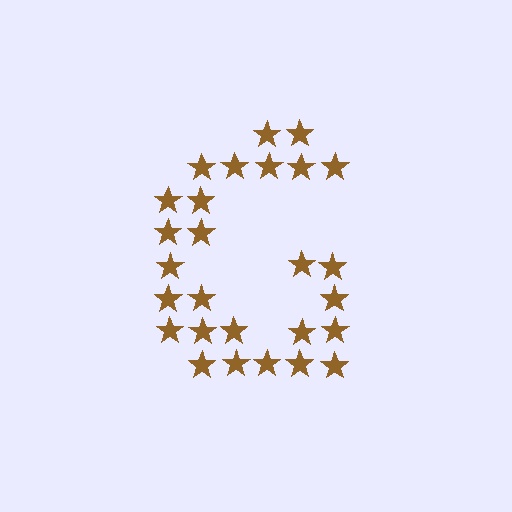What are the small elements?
The small elements are stars.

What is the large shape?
The large shape is the letter G.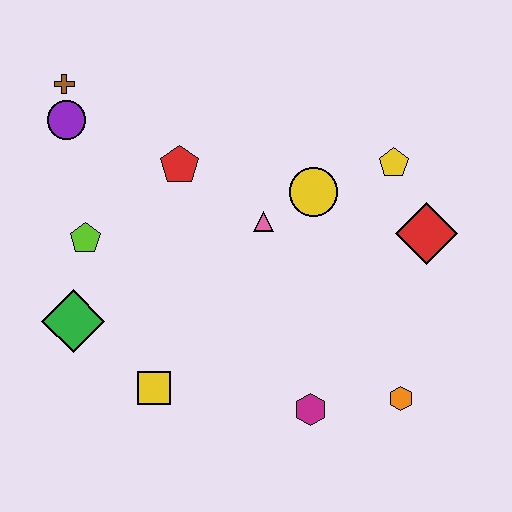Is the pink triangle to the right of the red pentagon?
Yes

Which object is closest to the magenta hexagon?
The orange hexagon is closest to the magenta hexagon.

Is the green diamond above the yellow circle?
No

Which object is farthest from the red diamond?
The brown cross is farthest from the red diamond.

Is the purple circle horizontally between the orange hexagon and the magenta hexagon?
No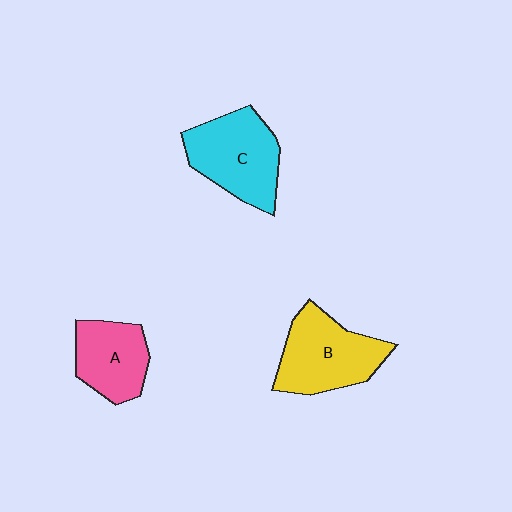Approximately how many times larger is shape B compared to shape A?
Approximately 1.3 times.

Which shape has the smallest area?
Shape A (pink).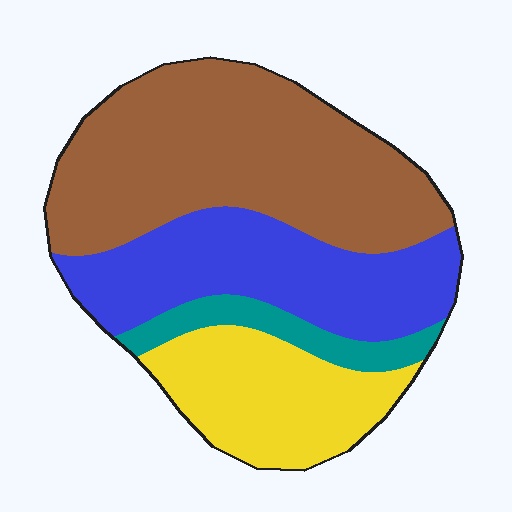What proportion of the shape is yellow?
Yellow covers about 20% of the shape.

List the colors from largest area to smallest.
From largest to smallest: brown, blue, yellow, teal.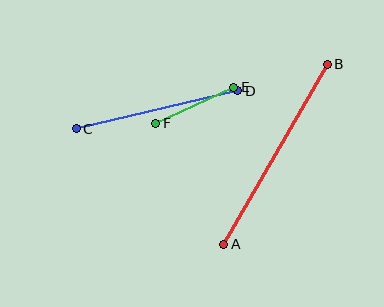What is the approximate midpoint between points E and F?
The midpoint is at approximately (195, 105) pixels.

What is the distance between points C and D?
The distance is approximately 166 pixels.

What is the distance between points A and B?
The distance is approximately 207 pixels.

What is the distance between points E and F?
The distance is approximately 86 pixels.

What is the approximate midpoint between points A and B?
The midpoint is at approximately (276, 154) pixels.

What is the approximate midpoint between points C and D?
The midpoint is at approximately (157, 110) pixels.